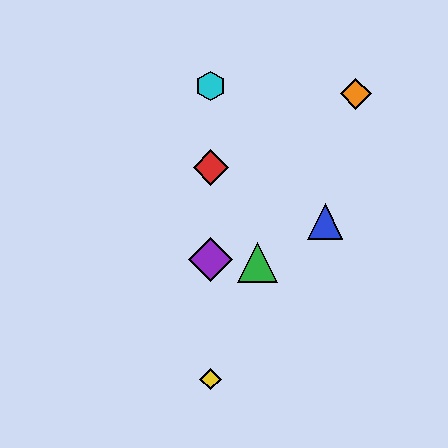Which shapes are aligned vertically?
The red diamond, the yellow diamond, the purple diamond, the cyan hexagon are aligned vertically.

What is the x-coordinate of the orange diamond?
The orange diamond is at x≈356.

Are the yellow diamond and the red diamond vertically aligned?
Yes, both are at x≈211.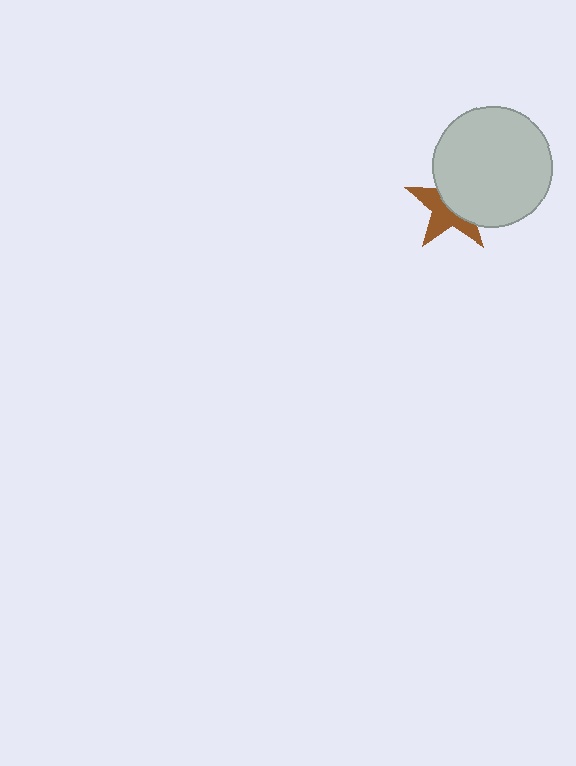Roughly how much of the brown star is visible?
About half of it is visible (roughly 48%).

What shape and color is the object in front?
The object in front is a light gray circle.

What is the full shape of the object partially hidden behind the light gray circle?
The partially hidden object is a brown star.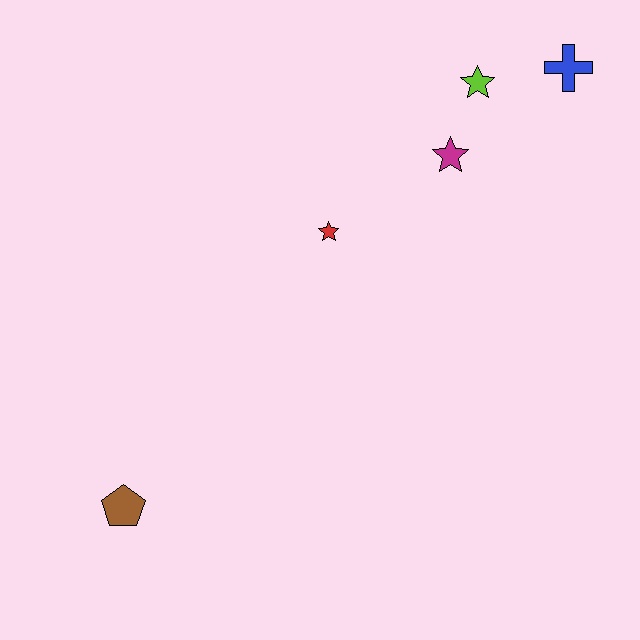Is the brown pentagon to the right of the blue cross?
No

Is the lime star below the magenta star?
No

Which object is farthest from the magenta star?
The brown pentagon is farthest from the magenta star.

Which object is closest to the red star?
The magenta star is closest to the red star.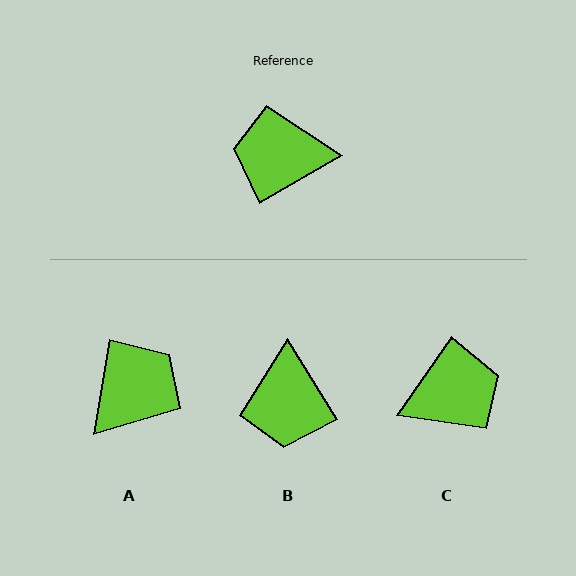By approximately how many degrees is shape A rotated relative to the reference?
Approximately 130 degrees clockwise.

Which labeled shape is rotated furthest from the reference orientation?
C, about 155 degrees away.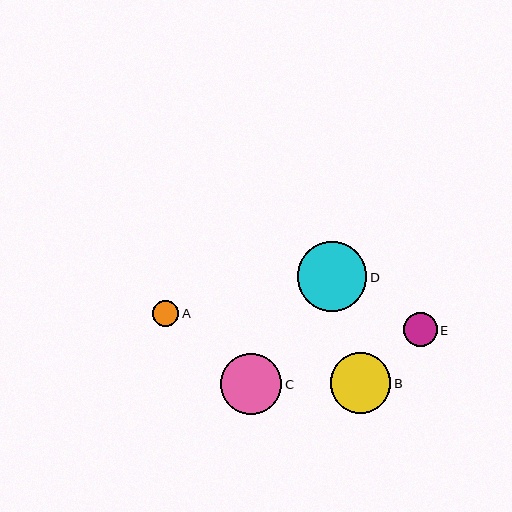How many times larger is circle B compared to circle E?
Circle B is approximately 1.8 times the size of circle E.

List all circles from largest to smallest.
From largest to smallest: D, C, B, E, A.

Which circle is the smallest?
Circle A is the smallest with a size of approximately 26 pixels.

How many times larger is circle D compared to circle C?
Circle D is approximately 1.1 times the size of circle C.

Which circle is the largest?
Circle D is the largest with a size of approximately 70 pixels.